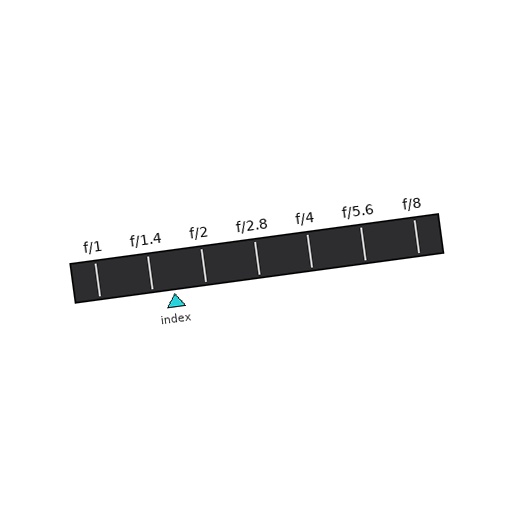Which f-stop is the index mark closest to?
The index mark is closest to f/1.4.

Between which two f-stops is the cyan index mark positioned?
The index mark is between f/1.4 and f/2.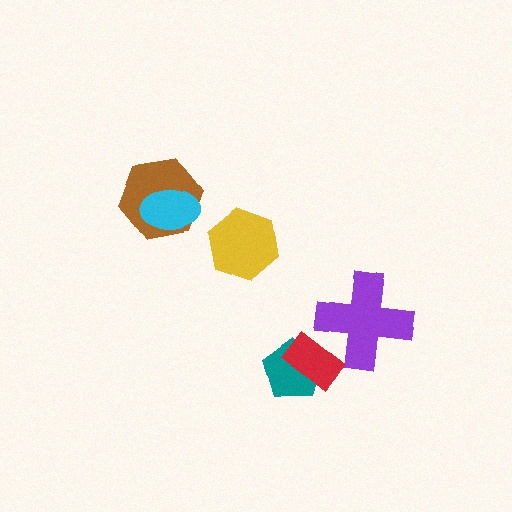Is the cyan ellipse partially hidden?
No, no other shape covers it.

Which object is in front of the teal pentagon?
The red rectangle is in front of the teal pentagon.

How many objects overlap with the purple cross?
1 object overlaps with the purple cross.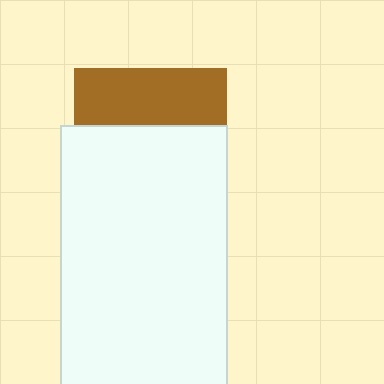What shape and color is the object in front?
The object in front is a white rectangle.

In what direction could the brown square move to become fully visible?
The brown square could move up. That would shift it out from behind the white rectangle entirely.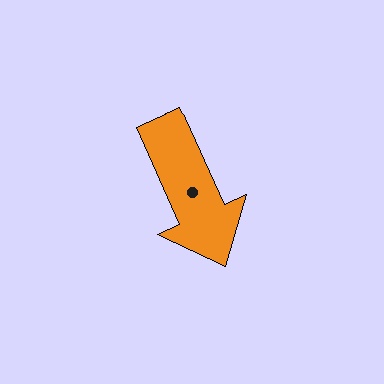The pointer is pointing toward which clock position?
Roughly 5 o'clock.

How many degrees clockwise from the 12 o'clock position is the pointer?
Approximately 156 degrees.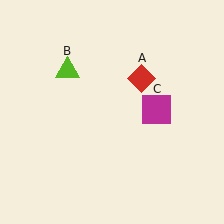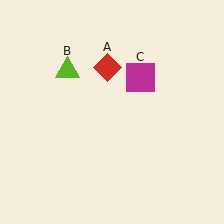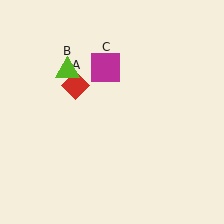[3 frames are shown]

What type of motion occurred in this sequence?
The red diamond (object A), magenta square (object C) rotated counterclockwise around the center of the scene.